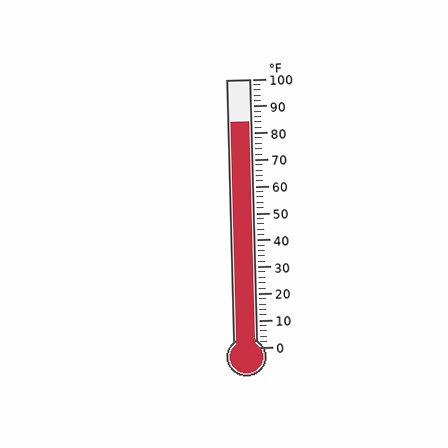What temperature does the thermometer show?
The thermometer shows approximately 84°F.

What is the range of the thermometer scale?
The thermometer scale ranges from 0°F to 100°F.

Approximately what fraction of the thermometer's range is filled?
The thermometer is filled to approximately 85% of its range.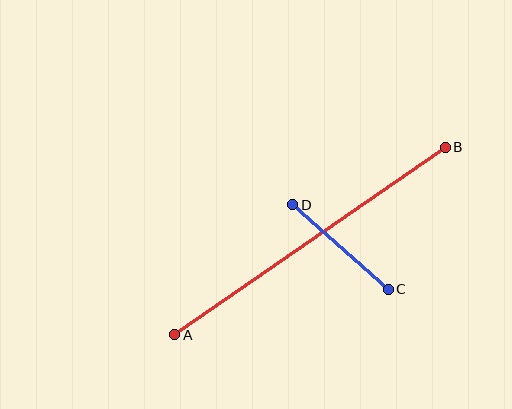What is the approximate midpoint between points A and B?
The midpoint is at approximately (310, 241) pixels.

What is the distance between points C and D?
The distance is approximately 127 pixels.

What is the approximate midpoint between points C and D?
The midpoint is at approximately (340, 247) pixels.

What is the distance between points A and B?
The distance is approximately 329 pixels.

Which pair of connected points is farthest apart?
Points A and B are farthest apart.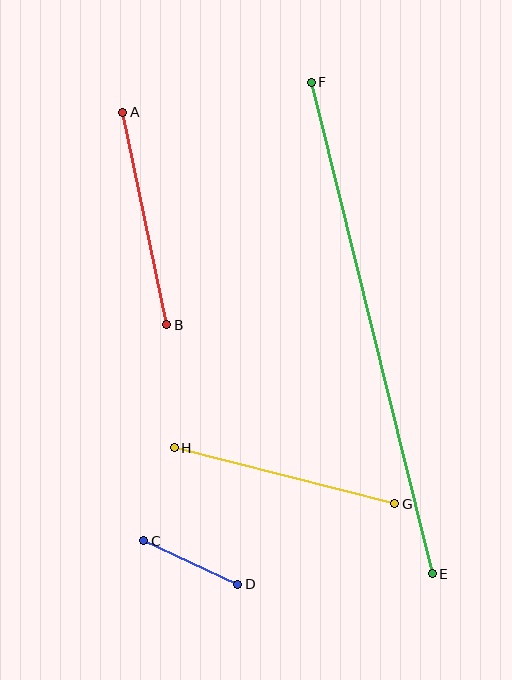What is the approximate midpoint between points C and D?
The midpoint is at approximately (191, 562) pixels.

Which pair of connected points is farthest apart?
Points E and F are farthest apart.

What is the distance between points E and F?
The distance is approximately 506 pixels.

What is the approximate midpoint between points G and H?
The midpoint is at approximately (284, 476) pixels.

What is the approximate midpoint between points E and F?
The midpoint is at approximately (372, 328) pixels.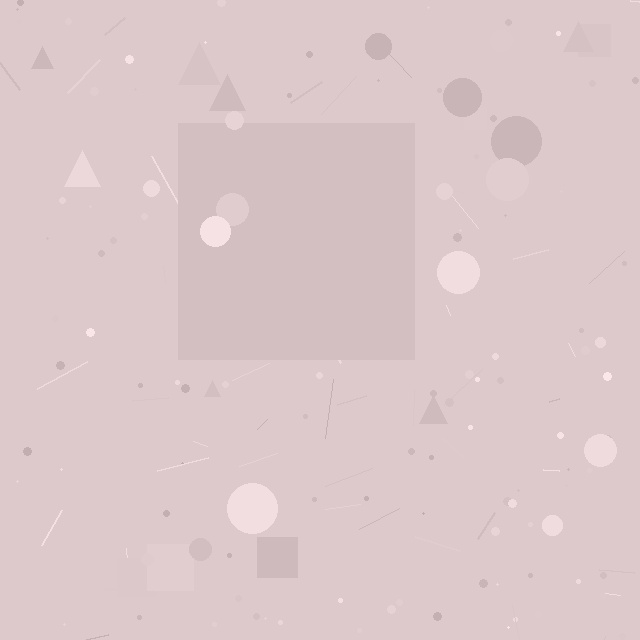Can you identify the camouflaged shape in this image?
The camouflaged shape is a square.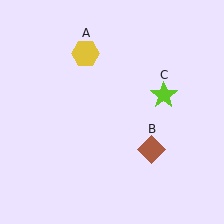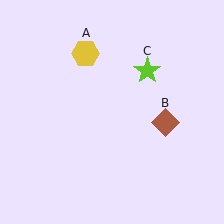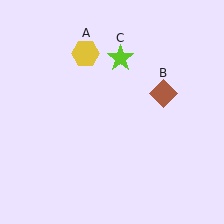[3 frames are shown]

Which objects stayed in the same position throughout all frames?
Yellow hexagon (object A) remained stationary.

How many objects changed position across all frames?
2 objects changed position: brown diamond (object B), lime star (object C).